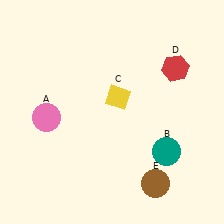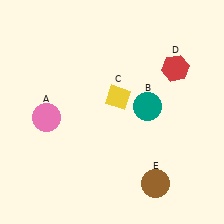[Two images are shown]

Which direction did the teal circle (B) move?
The teal circle (B) moved up.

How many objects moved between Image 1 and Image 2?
1 object moved between the two images.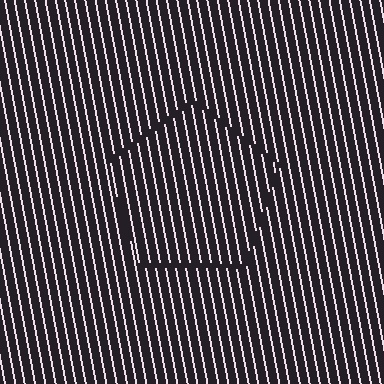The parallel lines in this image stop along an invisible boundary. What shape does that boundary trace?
An illusory pentagon. The interior of the shape contains the same grating, shifted by half a period — the contour is defined by the phase discontinuity where line-ends from the inner and outer gratings abut.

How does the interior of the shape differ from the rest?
The interior of the shape contains the same grating, shifted by half a period — the contour is defined by the phase discontinuity where line-ends from the inner and outer gratings abut.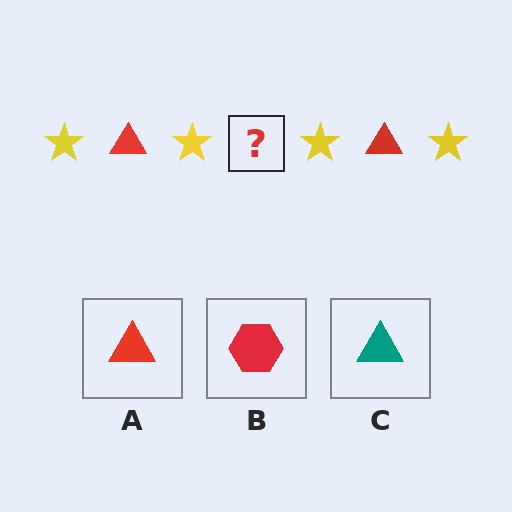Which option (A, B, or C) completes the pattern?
A.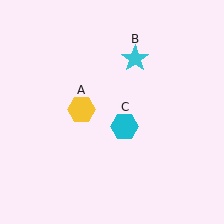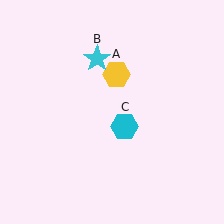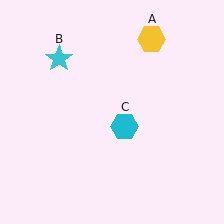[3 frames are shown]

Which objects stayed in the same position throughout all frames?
Cyan hexagon (object C) remained stationary.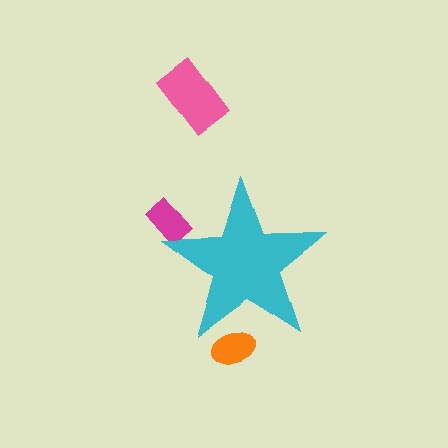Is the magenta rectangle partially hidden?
Yes, the magenta rectangle is partially hidden behind the cyan star.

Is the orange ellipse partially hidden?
Yes, the orange ellipse is partially hidden behind the cyan star.